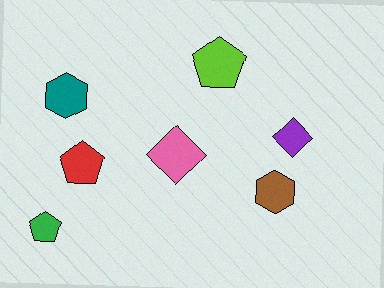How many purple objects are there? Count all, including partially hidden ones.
There is 1 purple object.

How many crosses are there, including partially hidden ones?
There are no crosses.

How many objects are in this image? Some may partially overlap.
There are 7 objects.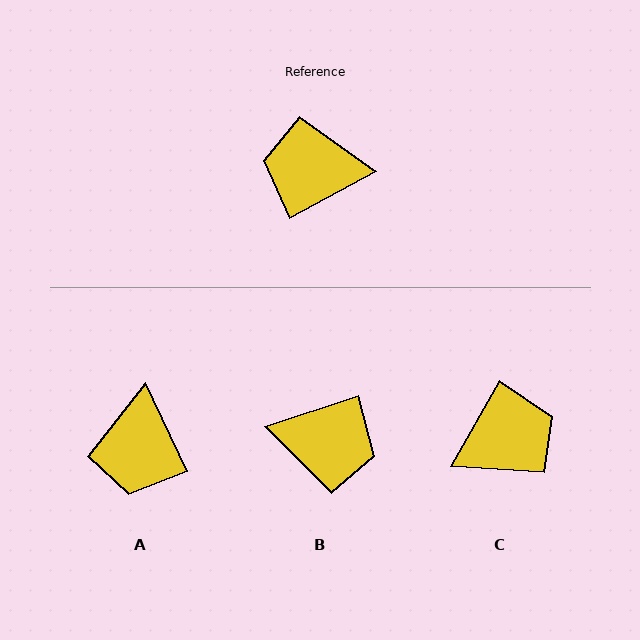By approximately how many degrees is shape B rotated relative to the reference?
Approximately 170 degrees counter-clockwise.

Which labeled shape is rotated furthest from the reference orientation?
B, about 170 degrees away.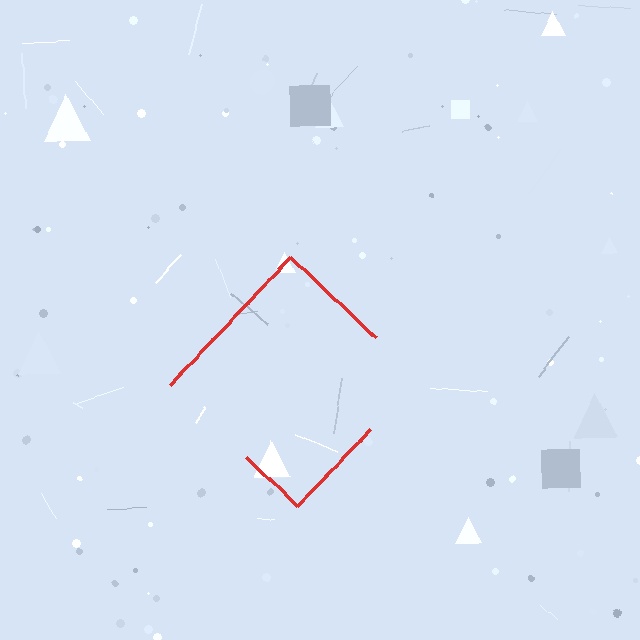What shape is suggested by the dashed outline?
The dashed outline suggests a diamond.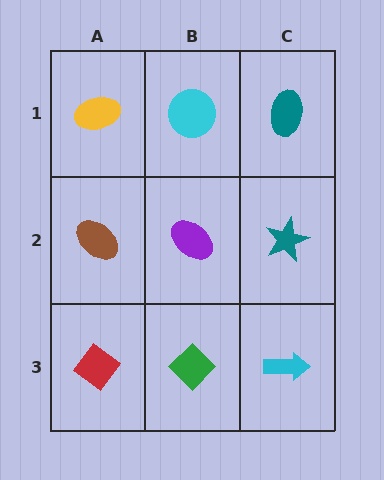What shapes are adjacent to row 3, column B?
A purple ellipse (row 2, column B), a red diamond (row 3, column A), a cyan arrow (row 3, column C).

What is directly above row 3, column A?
A brown ellipse.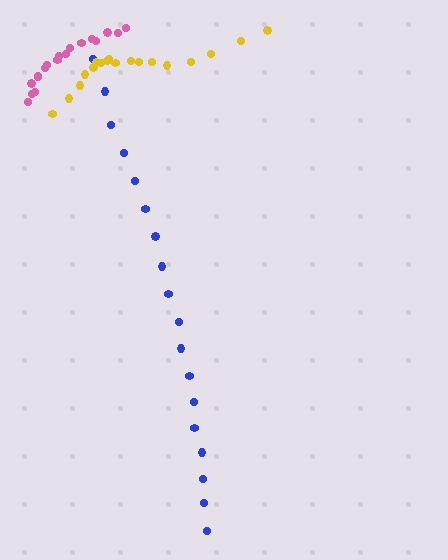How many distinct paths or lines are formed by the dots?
There are 3 distinct paths.